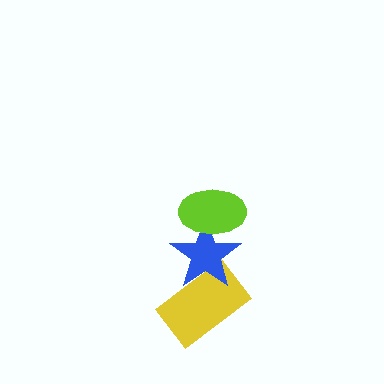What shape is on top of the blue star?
The lime ellipse is on top of the blue star.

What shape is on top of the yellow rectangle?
The blue star is on top of the yellow rectangle.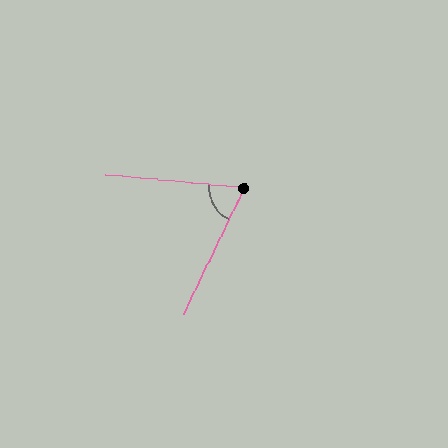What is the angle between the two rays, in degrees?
Approximately 69 degrees.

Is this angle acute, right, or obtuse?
It is acute.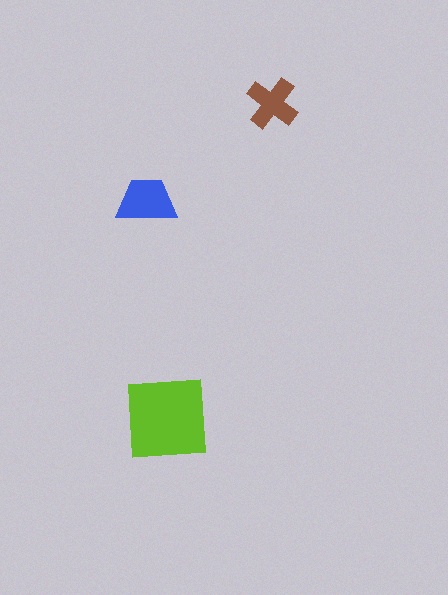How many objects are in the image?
There are 3 objects in the image.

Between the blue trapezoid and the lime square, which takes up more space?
The lime square.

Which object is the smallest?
The brown cross.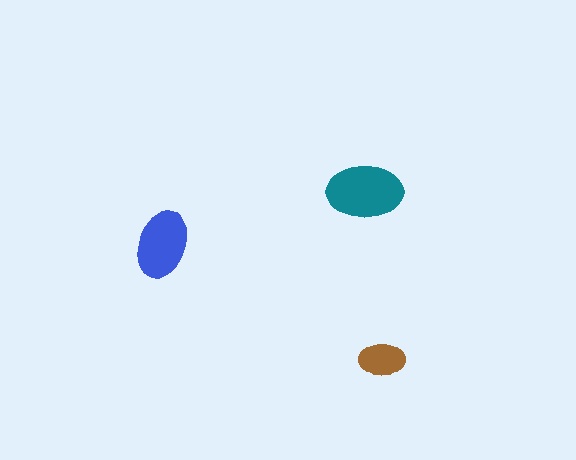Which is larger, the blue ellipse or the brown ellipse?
The blue one.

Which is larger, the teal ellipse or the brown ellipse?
The teal one.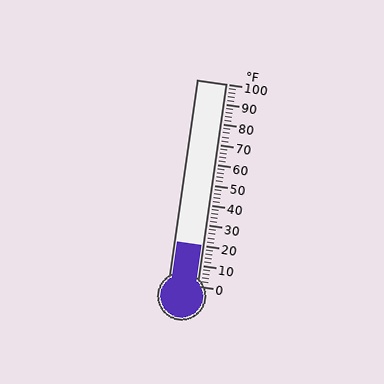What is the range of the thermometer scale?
The thermometer scale ranges from 0°F to 100°F.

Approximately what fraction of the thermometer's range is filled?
The thermometer is filled to approximately 20% of its range.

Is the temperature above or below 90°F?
The temperature is below 90°F.